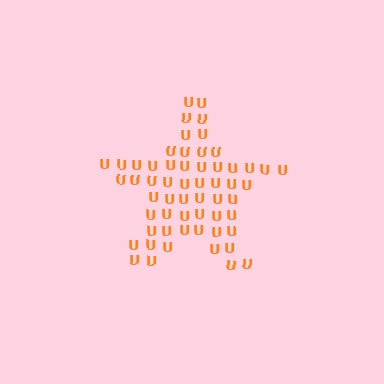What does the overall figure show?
The overall figure shows a star.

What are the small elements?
The small elements are letter U's.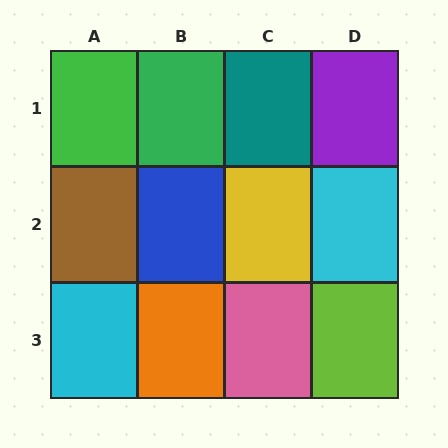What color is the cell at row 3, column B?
Orange.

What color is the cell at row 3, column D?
Lime.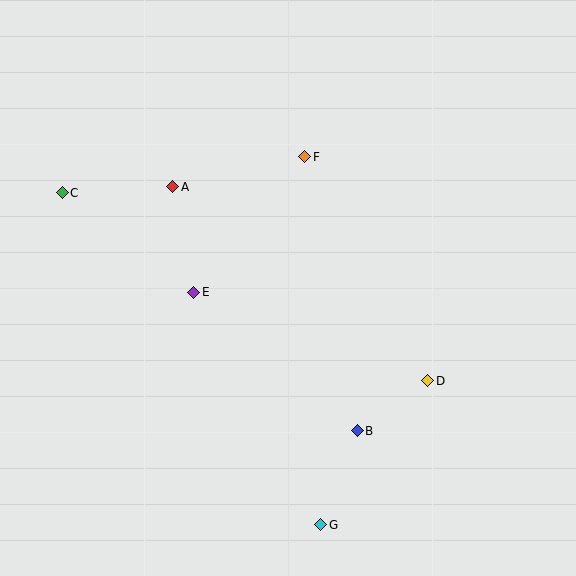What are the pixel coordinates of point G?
Point G is at (321, 525).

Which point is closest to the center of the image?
Point E at (194, 292) is closest to the center.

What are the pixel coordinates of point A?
Point A is at (173, 187).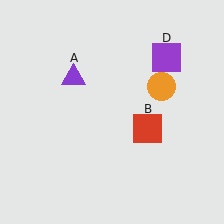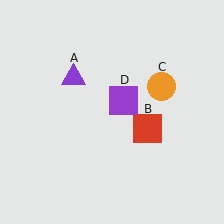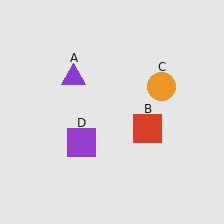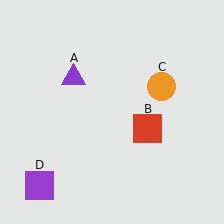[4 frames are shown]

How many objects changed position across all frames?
1 object changed position: purple square (object D).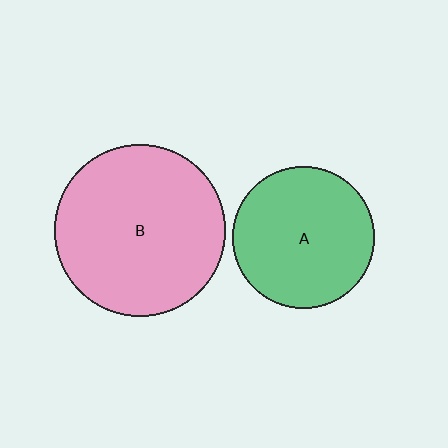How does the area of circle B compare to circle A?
Approximately 1.5 times.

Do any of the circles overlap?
No, none of the circles overlap.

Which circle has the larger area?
Circle B (pink).